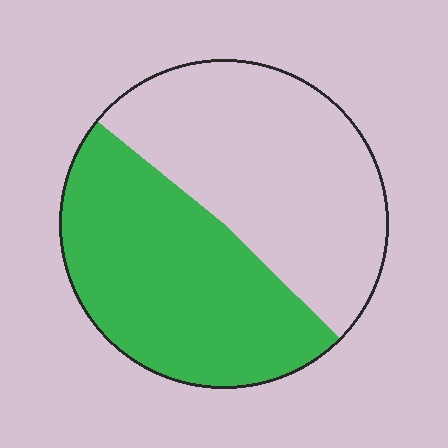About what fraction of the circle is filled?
About one half (1/2).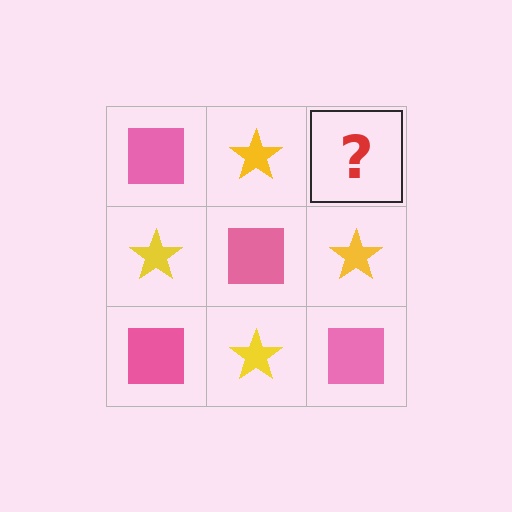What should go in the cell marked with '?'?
The missing cell should contain a pink square.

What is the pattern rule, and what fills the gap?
The rule is that it alternates pink square and yellow star in a checkerboard pattern. The gap should be filled with a pink square.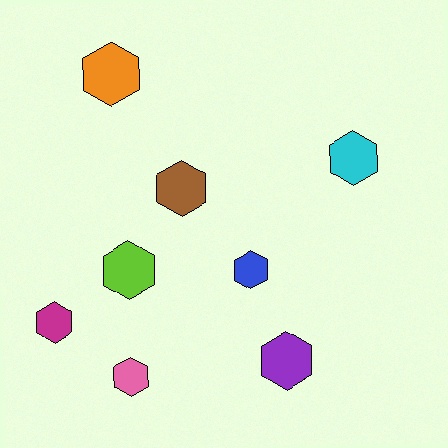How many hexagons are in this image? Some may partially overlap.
There are 8 hexagons.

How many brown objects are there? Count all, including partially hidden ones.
There is 1 brown object.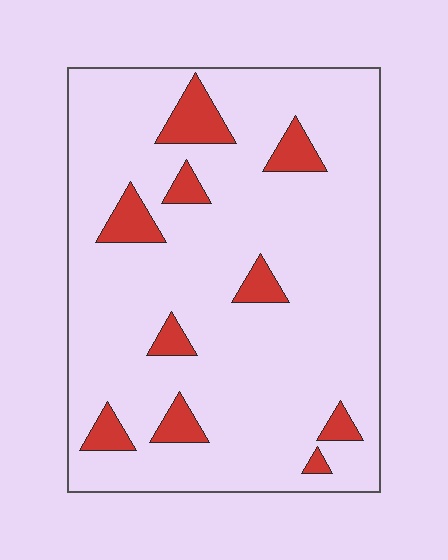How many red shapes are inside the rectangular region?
10.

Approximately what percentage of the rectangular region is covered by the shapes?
Approximately 10%.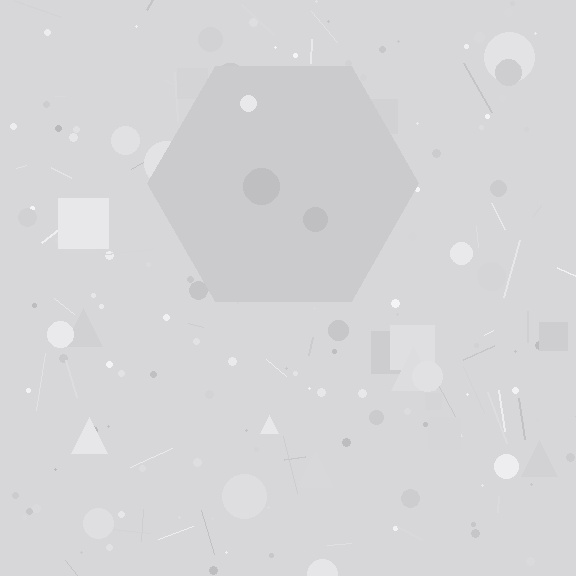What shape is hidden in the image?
A hexagon is hidden in the image.